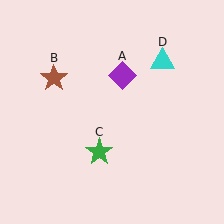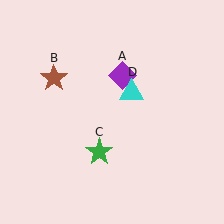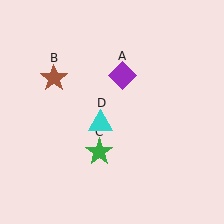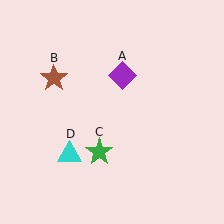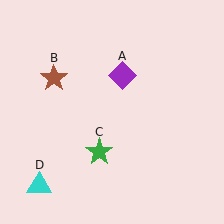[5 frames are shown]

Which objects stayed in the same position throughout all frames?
Purple diamond (object A) and brown star (object B) and green star (object C) remained stationary.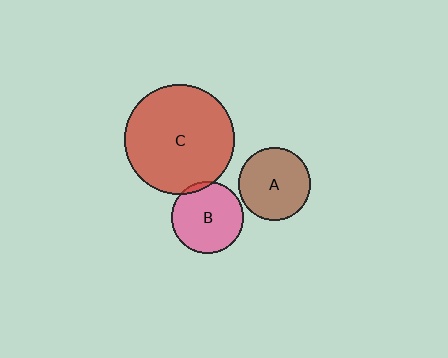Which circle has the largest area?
Circle C (red).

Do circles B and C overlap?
Yes.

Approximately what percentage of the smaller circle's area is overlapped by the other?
Approximately 5%.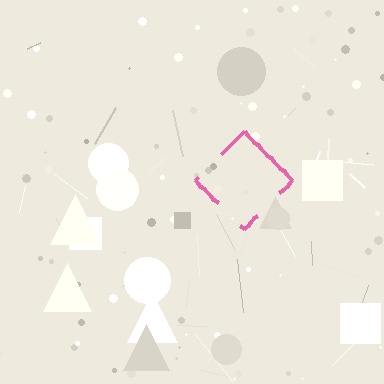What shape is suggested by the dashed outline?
The dashed outline suggests a diamond.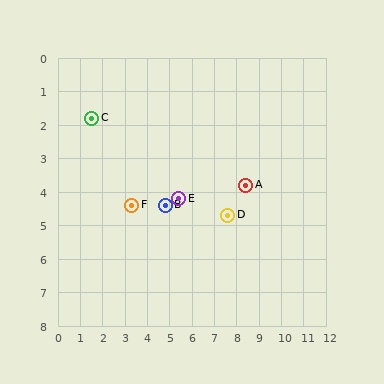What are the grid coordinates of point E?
Point E is at approximately (5.4, 4.2).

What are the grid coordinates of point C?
Point C is at approximately (1.5, 1.8).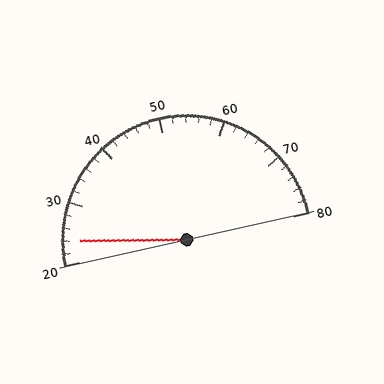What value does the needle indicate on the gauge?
The needle indicates approximately 24.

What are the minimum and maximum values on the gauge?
The gauge ranges from 20 to 80.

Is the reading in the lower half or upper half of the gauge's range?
The reading is in the lower half of the range (20 to 80).